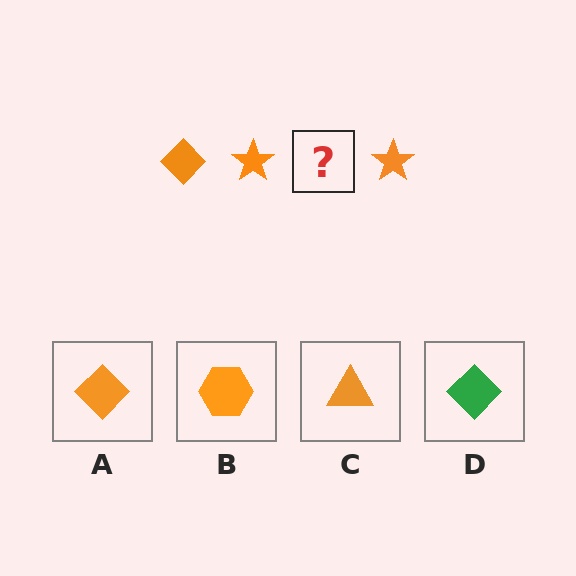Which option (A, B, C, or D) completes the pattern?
A.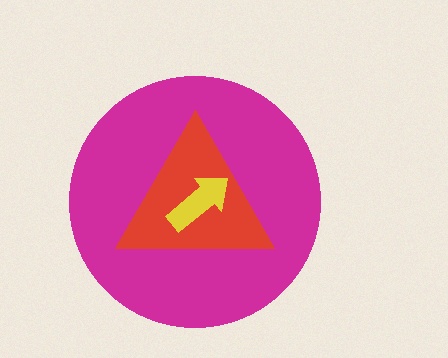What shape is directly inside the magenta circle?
The red triangle.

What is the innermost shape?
The yellow arrow.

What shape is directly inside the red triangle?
The yellow arrow.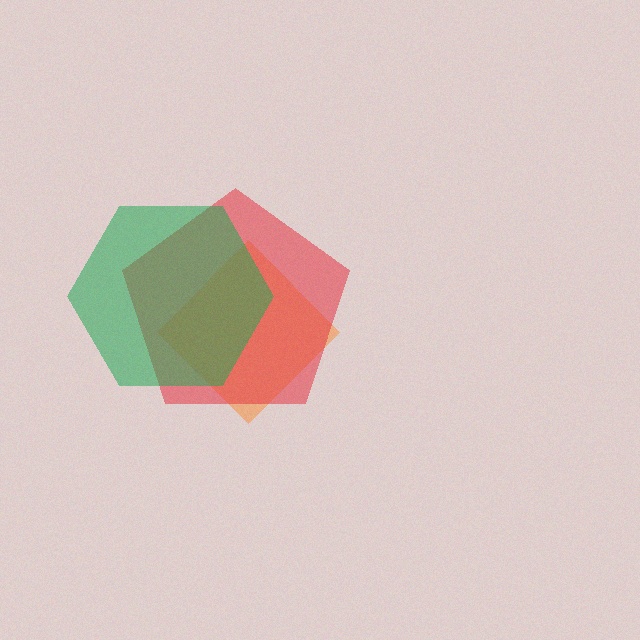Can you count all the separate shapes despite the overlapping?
Yes, there are 3 separate shapes.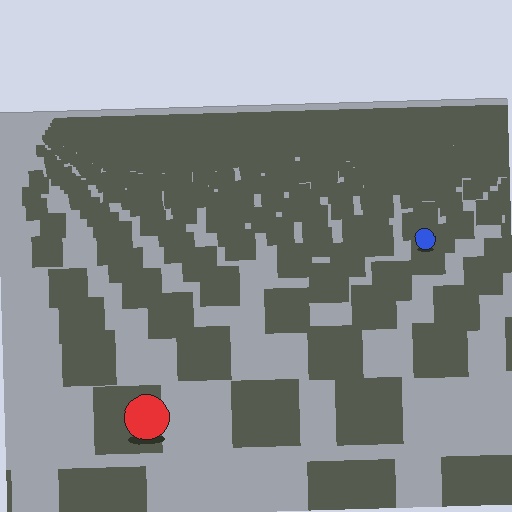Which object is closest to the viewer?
The red circle is closest. The texture marks near it are larger and more spread out.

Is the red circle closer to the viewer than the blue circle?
Yes. The red circle is closer — you can tell from the texture gradient: the ground texture is coarser near it.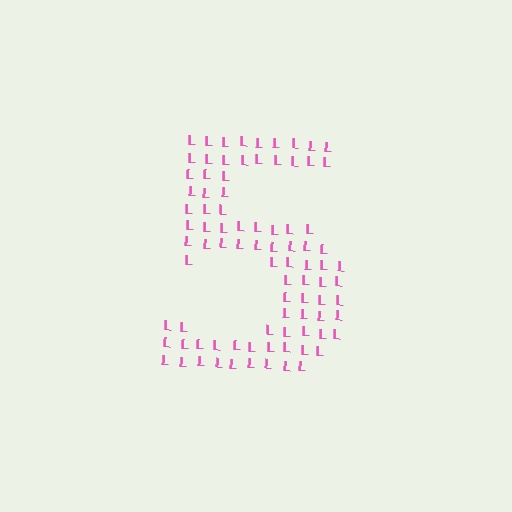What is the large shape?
The large shape is the digit 5.